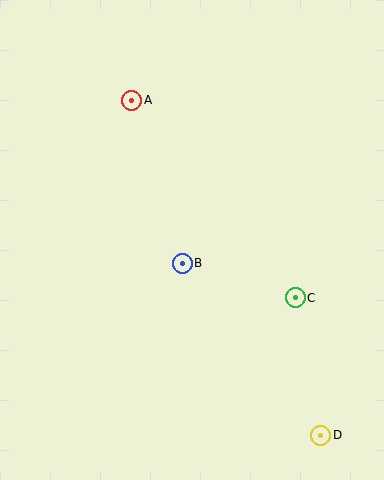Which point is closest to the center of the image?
Point B at (182, 263) is closest to the center.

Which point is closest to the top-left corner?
Point A is closest to the top-left corner.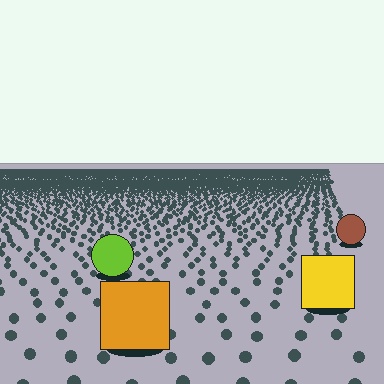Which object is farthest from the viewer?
The brown circle is farthest from the viewer. It appears smaller and the ground texture around it is denser.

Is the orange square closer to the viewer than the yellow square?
Yes. The orange square is closer — you can tell from the texture gradient: the ground texture is coarser near it.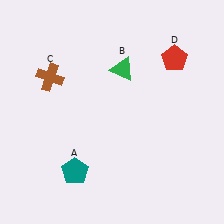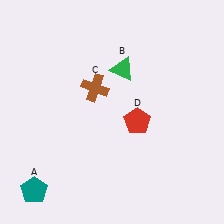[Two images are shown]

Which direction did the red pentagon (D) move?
The red pentagon (D) moved down.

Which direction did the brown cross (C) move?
The brown cross (C) moved right.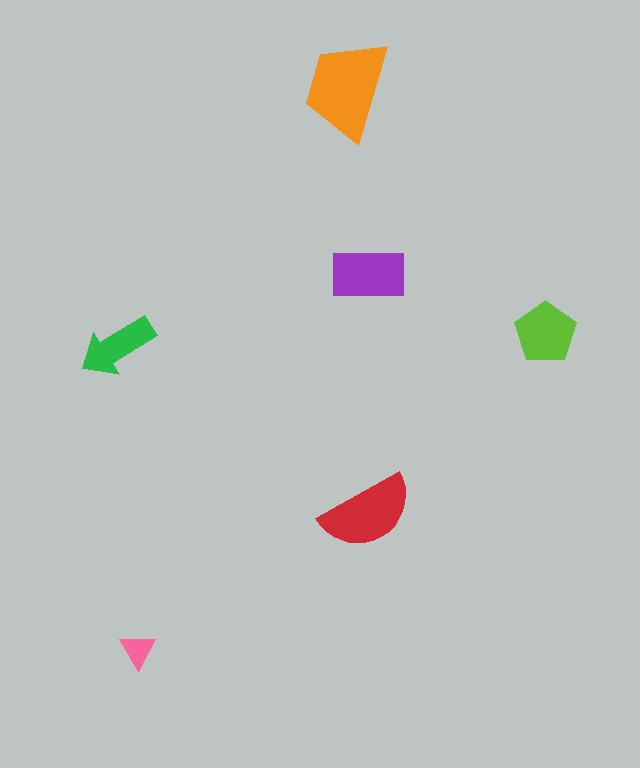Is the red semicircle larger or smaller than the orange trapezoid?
Smaller.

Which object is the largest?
The orange trapezoid.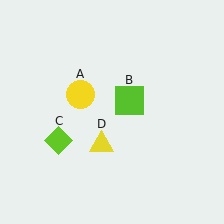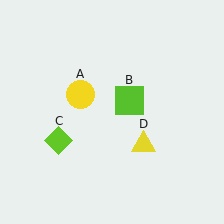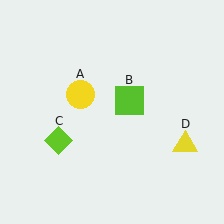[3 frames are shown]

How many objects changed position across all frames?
1 object changed position: yellow triangle (object D).